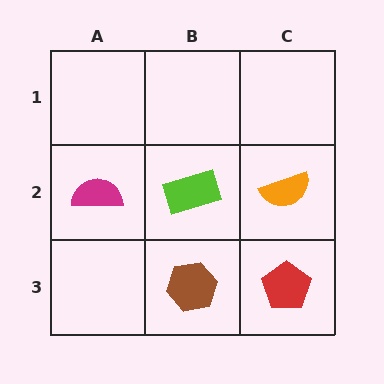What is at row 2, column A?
A magenta semicircle.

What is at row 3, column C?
A red pentagon.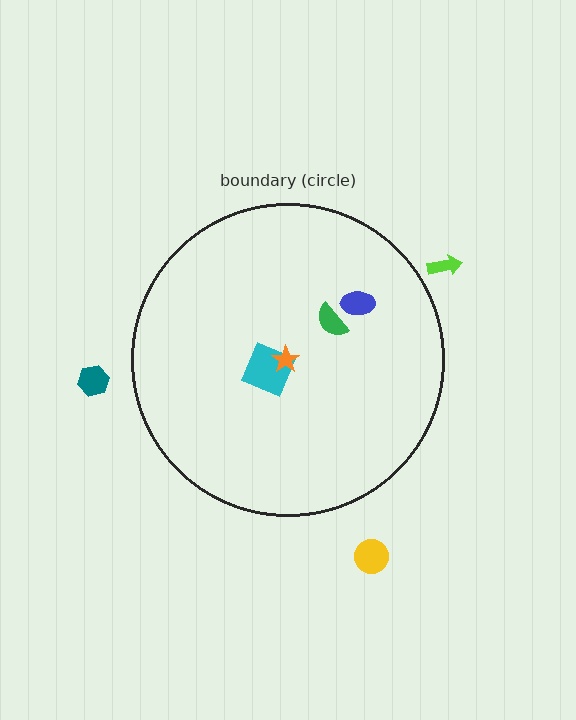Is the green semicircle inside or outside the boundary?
Inside.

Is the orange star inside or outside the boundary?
Inside.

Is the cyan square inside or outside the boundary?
Inside.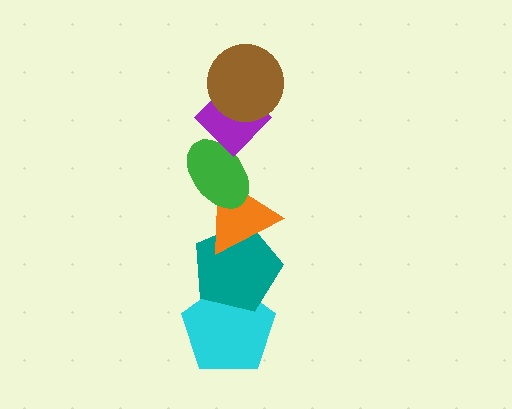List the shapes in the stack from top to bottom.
From top to bottom: the brown circle, the purple diamond, the green ellipse, the orange triangle, the teal pentagon, the cyan pentagon.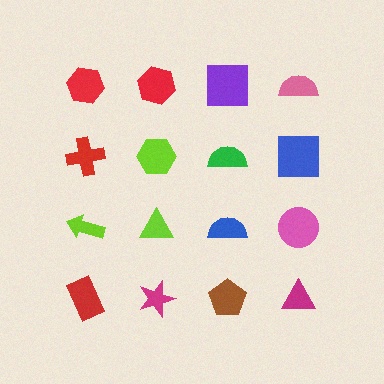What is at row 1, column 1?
A red hexagon.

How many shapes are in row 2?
4 shapes.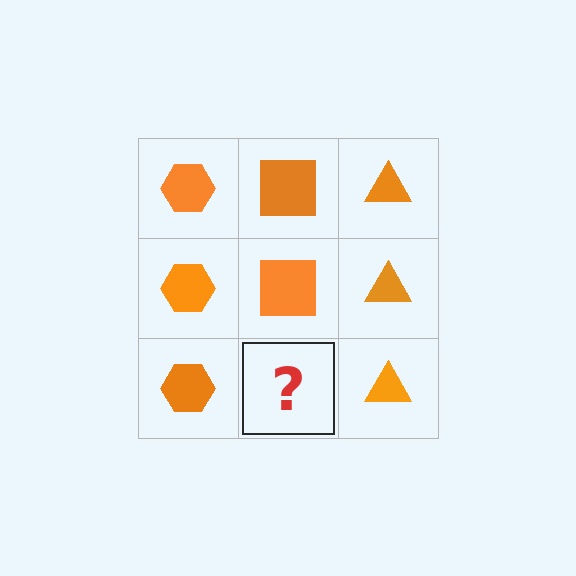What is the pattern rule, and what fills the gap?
The rule is that each column has a consistent shape. The gap should be filled with an orange square.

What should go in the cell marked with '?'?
The missing cell should contain an orange square.